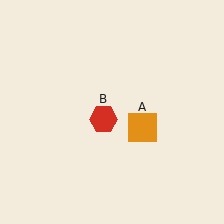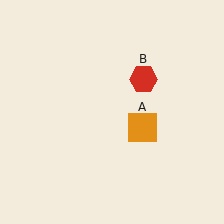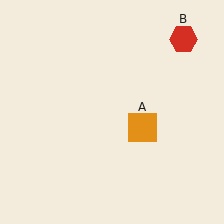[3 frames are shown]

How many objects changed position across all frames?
1 object changed position: red hexagon (object B).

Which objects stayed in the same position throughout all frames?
Orange square (object A) remained stationary.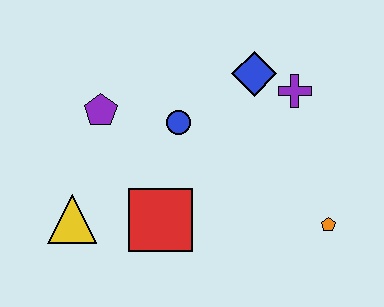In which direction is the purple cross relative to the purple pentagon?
The purple cross is to the right of the purple pentagon.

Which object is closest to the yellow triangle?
The red square is closest to the yellow triangle.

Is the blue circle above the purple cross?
No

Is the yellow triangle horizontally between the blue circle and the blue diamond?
No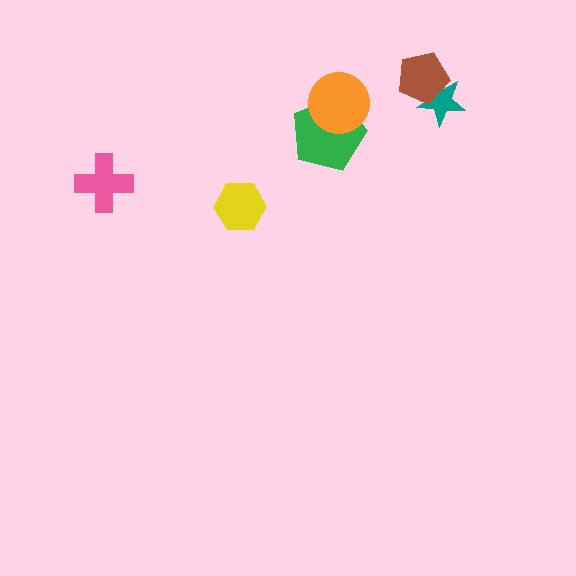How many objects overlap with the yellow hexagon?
0 objects overlap with the yellow hexagon.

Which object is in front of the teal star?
The brown pentagon is in front of the teal star.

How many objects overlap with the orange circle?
1 object overlaps with the orange circle.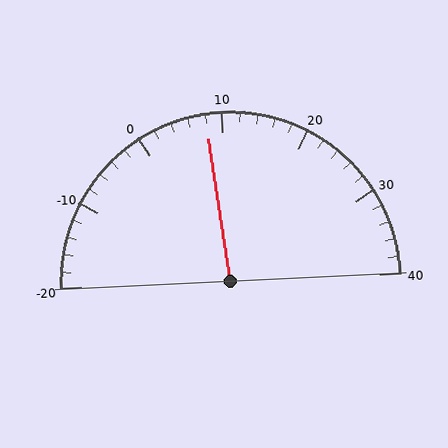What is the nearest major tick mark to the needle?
The nearest major tick mark is 10.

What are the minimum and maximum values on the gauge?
The gauge ranges from -20 to 40.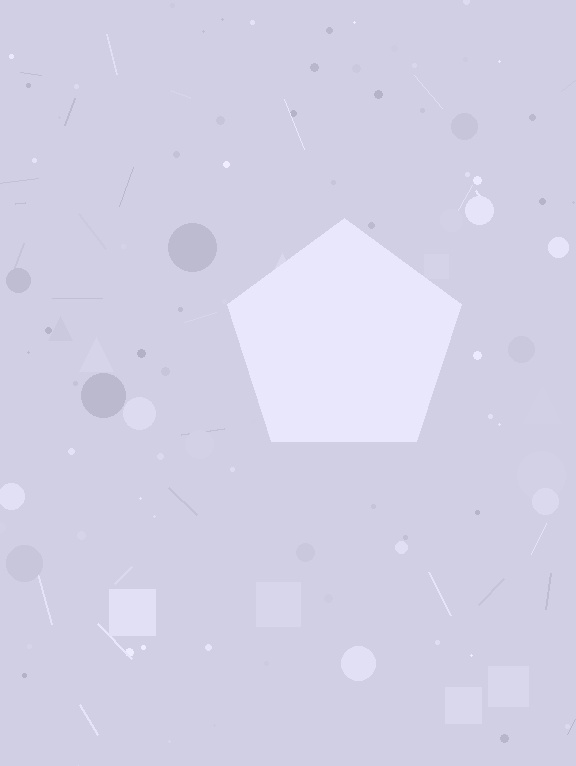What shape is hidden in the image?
A pentagon is hidden in the image.